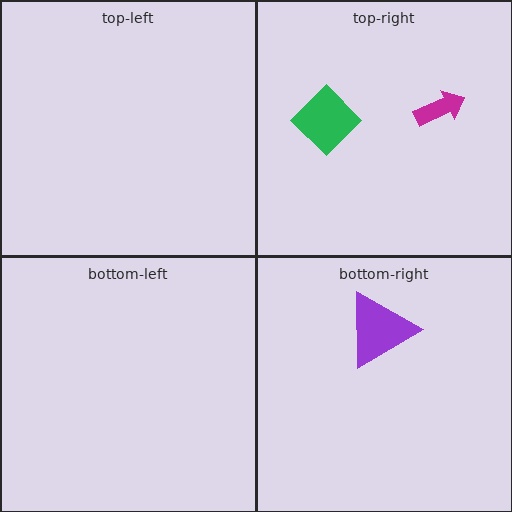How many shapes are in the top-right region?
2.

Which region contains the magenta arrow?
The top-right region.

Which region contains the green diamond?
The top-right region.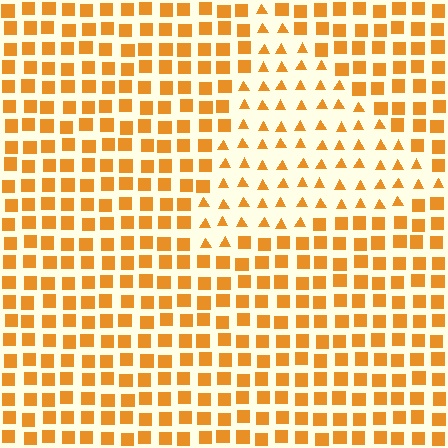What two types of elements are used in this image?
The image uses triangles inside the triangle region and squares outside it.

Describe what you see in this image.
The image is filled with small orange elements arranged in a uniform grid. A triangle-shaped region contains triangles, while the surrounding area contains squares. The boundary is defined purely by the change in element shape.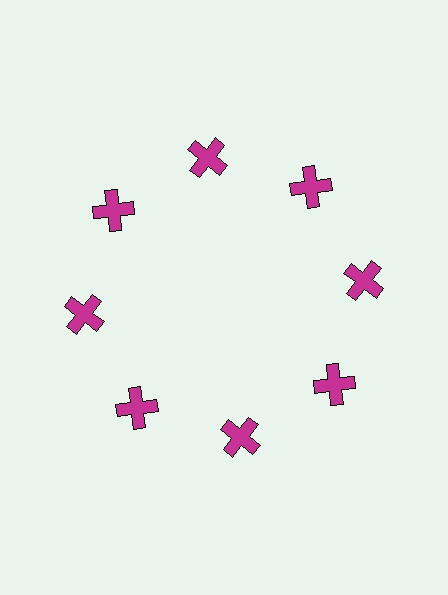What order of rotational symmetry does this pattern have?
This pattern has 8-fold rotational symmetry.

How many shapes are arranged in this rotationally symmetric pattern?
There are 8 shapes, arranged in 8 groups of 1.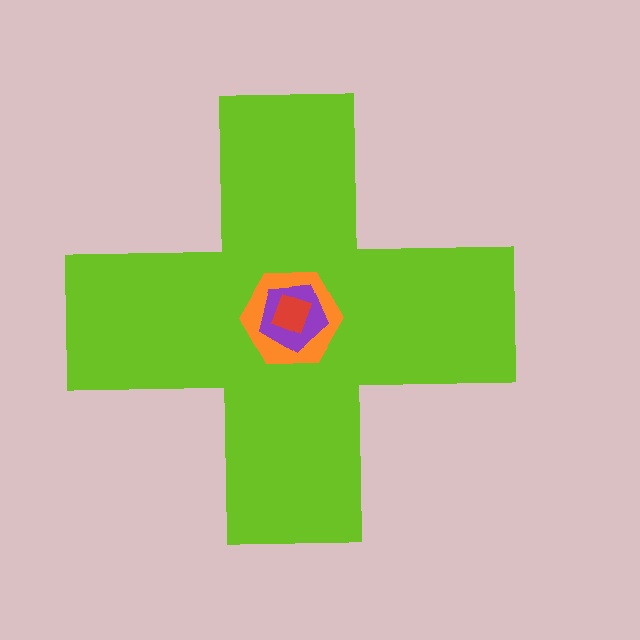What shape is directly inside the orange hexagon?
The purple pentagon.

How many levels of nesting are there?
4.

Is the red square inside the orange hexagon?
Yes.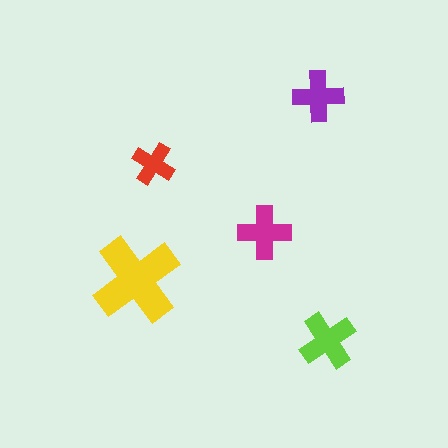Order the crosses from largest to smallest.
the yellow one, the lime one, the magenta one, the purple one, the red one.